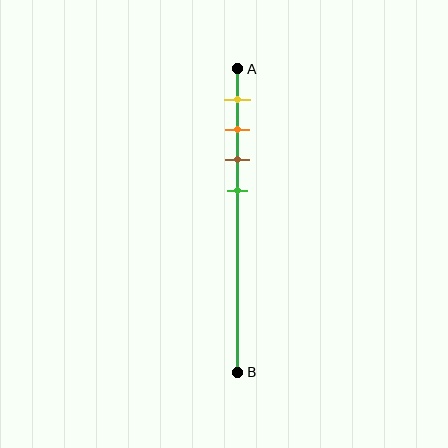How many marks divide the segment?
There are 4 marks dividing the segment.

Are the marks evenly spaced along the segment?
Yes, the marks are approximately evenly spaced.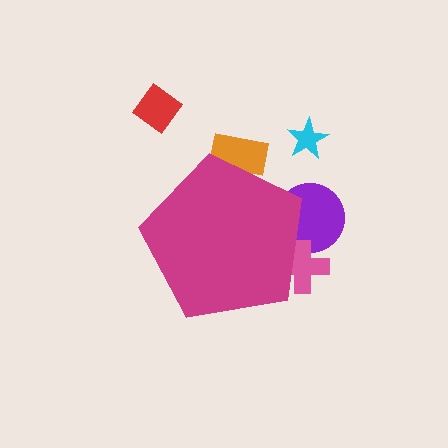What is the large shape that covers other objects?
A magenta pentagon.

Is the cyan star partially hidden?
No, the cyan star is fully visible.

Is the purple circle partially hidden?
Yes, the purple circle is partially hidden behind the magenta pentagon.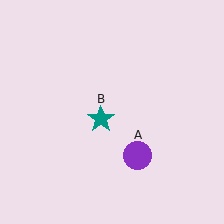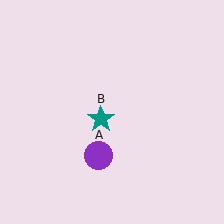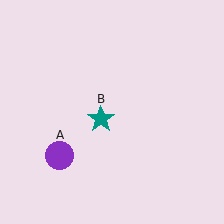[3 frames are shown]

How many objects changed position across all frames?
1 object changed position: purple circle (object A).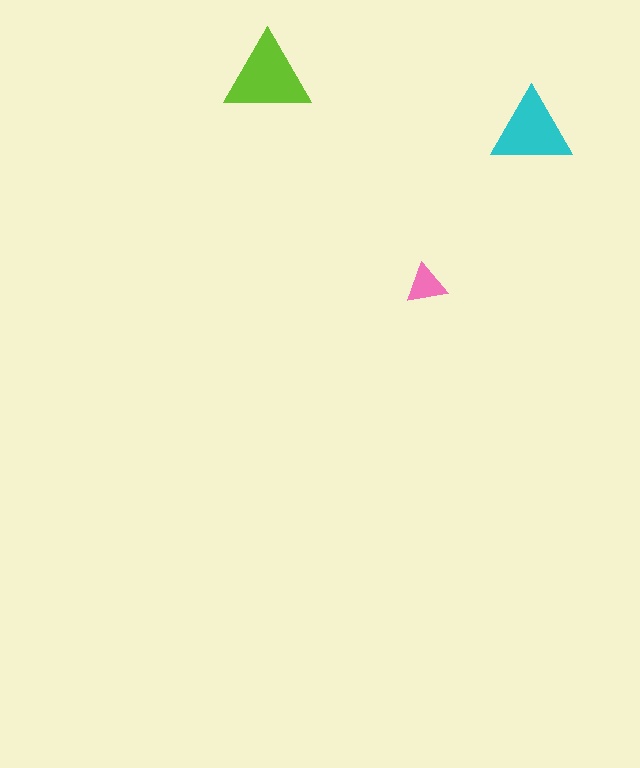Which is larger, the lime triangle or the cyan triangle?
The lime one.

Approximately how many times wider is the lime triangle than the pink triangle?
About 2 times wider.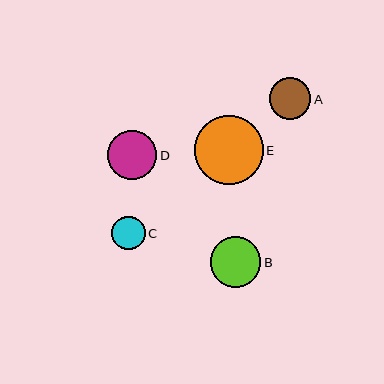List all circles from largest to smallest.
From largest to smallest: E, B, D, A, C.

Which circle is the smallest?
Circle C is the smallest with a size of approximately 34 pixels.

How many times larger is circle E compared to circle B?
Circle E is approximately 1.4 times the size of circle B.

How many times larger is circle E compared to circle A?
Circle E is approximately 1.7 times the size of circle A.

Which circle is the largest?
Circle E is the largest with a size of approximately 69 pixels.